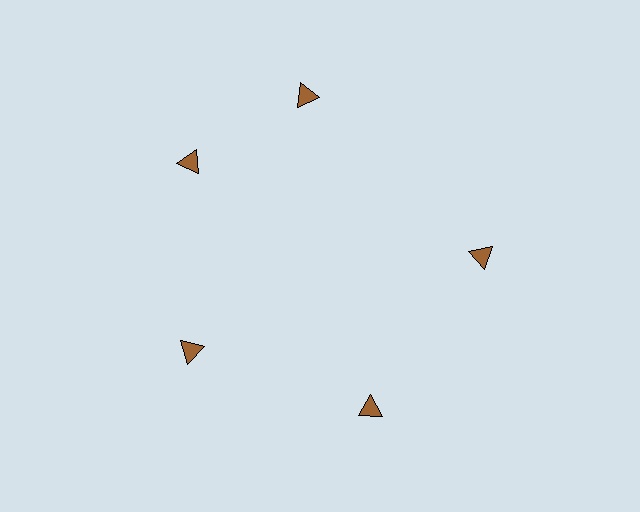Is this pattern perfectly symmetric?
No. The 5 brown triangles are arranged in a ring, but one element near the 1 o'clock position is rotated out of alignment along the ring, breaking the 5-fold rotational symmetry.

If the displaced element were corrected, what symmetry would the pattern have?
It would have 5-fold rotational symmetry — the pattern would map onto itself every 72 degrees.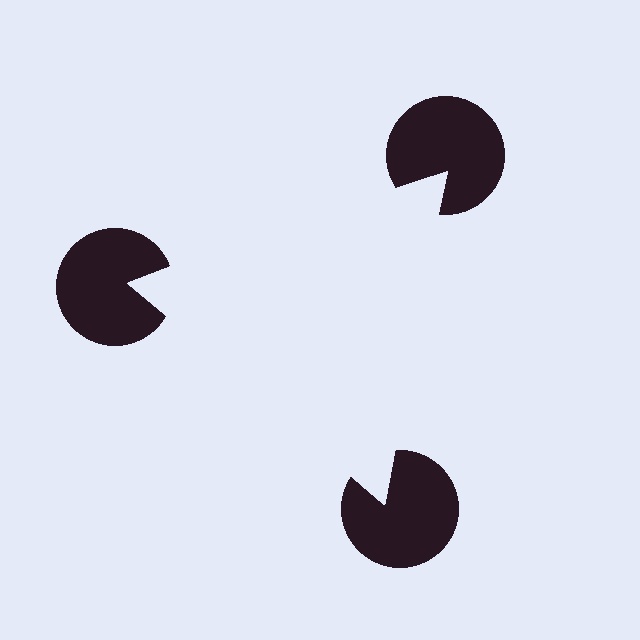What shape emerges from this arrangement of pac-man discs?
An illusory triangle — its edges are inferred from the aligned wedge cuts in the pac-man discs, not physically drawn.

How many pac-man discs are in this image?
There are 3 — one at each vertex of the illusory triangle.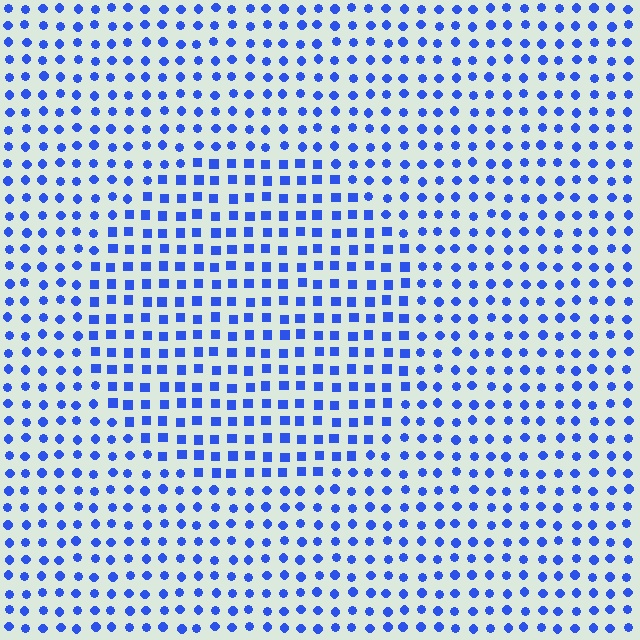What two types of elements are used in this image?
The image uses squares inside the circle region and circles outside it.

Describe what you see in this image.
The image is filled with small blue elements arranged in a uniform grid. A circle-shaped region contains squares, while the surrounding area contains circles. The boundary is defined purely by the change in element shape.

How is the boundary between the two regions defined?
The boundary is defined by a change in element shape: squares inside vs. circles outside. All elements share the same color and spacing.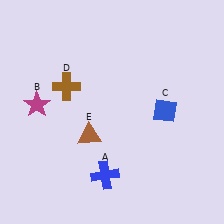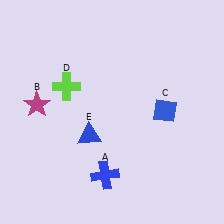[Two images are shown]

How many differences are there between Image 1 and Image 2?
There are 2 differences between the two images.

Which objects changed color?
D changed from brown to lime. E changed from brown to blue.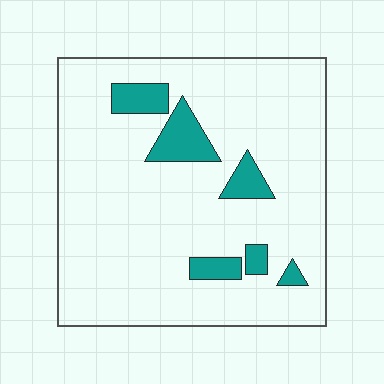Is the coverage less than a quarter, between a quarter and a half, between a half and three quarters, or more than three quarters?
Less than a quarter.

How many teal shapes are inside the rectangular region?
6.